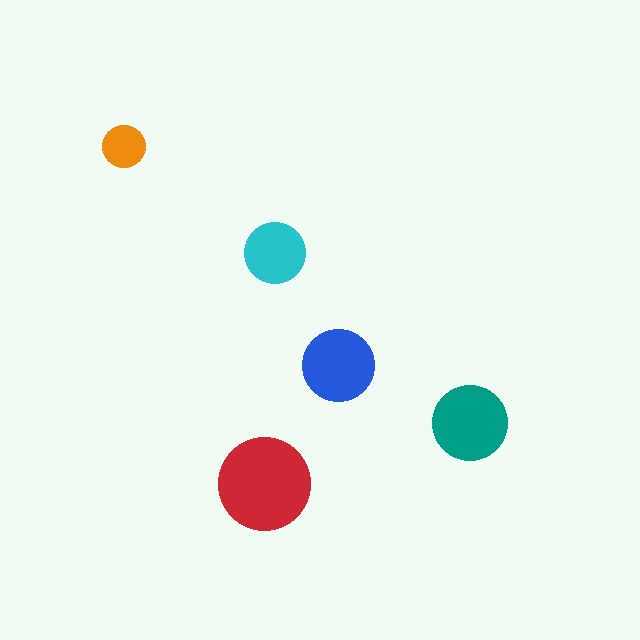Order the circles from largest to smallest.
the red one, the teal one, the blue one, the cyan one, the orange one.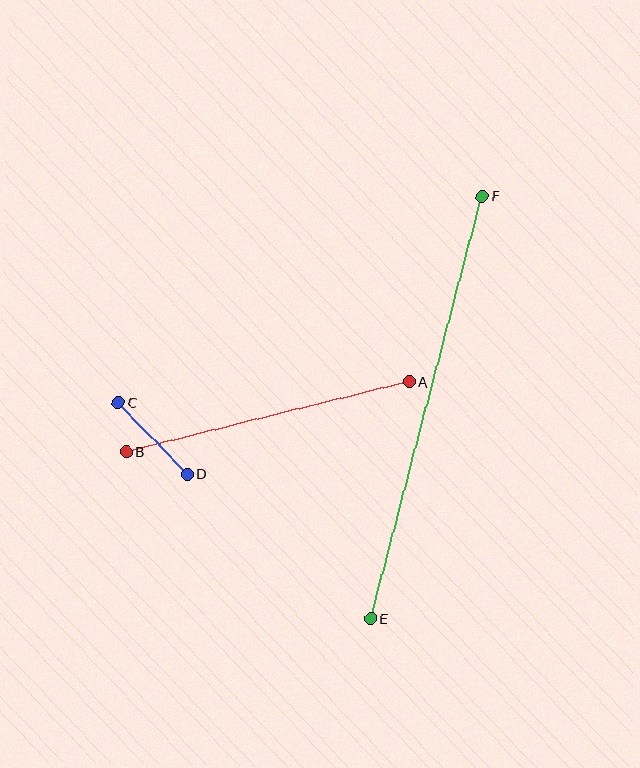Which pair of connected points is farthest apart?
Points E and F are farthest apart.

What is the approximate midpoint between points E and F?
The midpoint is at approximately (427, 407) pixels.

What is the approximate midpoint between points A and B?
The midpoint is at approximately (268, 417) pixels.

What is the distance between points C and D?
The distance is approximately 99 pixels.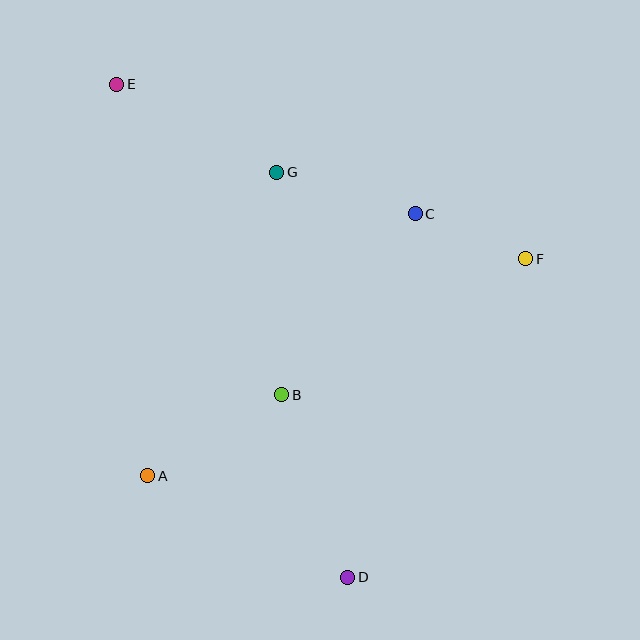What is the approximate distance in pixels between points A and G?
The distance between A and G is approximately 330 pixels.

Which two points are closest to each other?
Points C and F are closest to each other.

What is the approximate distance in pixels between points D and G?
The distance between D and G is approximately 411 pixels.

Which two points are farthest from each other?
Points D and E are farthest from each other.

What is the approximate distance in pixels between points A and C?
The distance between A and C is approximately 374 pixels.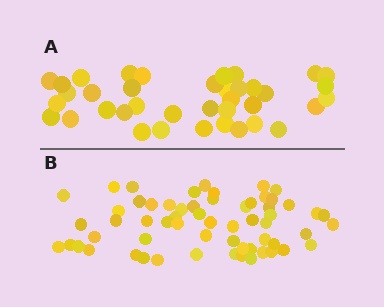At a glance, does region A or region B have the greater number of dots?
Region B (the bottom region) has more dots.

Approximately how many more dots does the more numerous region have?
Region B has approximately 20 more dots than region A.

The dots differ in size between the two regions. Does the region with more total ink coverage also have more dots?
No. Region A has more total ink coverage because its dots are larger, but region B actually contains more individual dots. Total area can be misleading — the number of items is what matters here.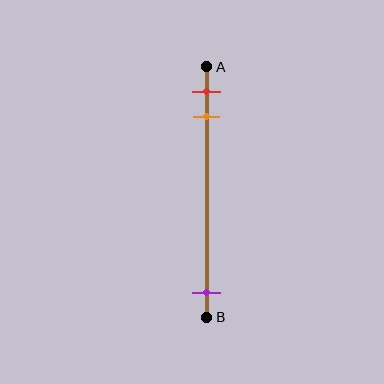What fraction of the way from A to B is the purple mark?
The purple mark is approximately 90% (0.9) of the way from A to B.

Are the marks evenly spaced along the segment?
No, the marks are not evenly spaced.